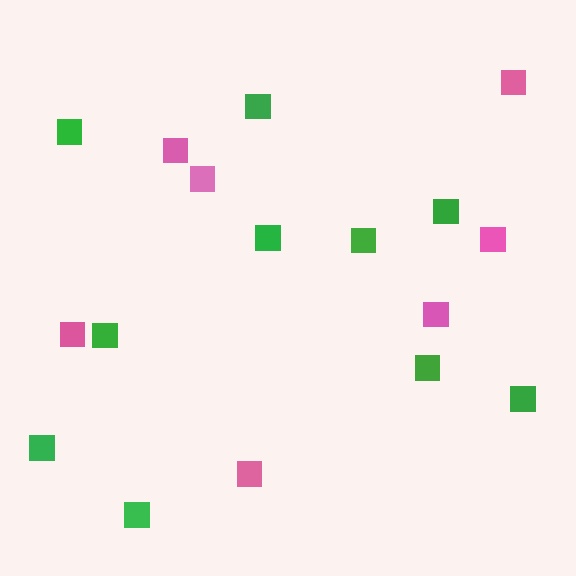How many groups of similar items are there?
There are 2 groups: one group of pink squares (7) and one group of green squares (10).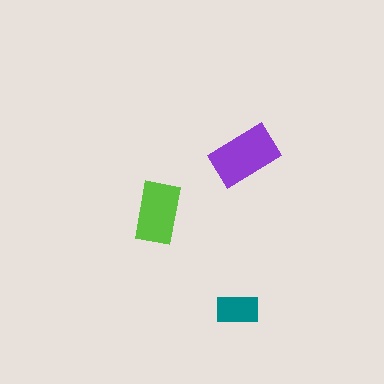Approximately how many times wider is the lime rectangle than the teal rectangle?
About 1.5 times wider.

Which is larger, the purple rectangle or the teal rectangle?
The purple one.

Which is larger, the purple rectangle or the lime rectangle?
The purple one.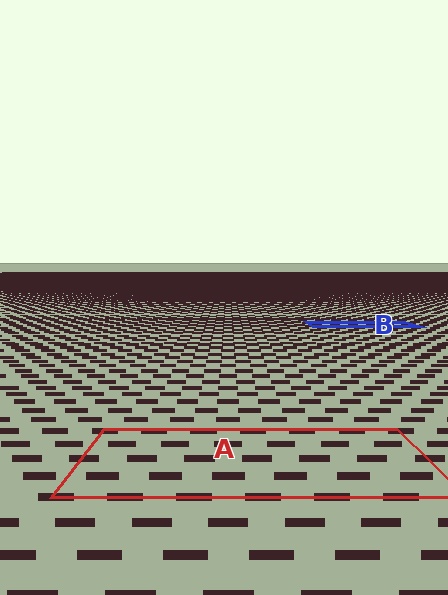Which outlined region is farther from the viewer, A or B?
Region B is farther from the viewer — the texture elements inside it appear smaller and more densely packed.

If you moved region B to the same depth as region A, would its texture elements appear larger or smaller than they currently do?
They would appear larger. At a closer depth, the same texture elements are projected at a bigger on-screen size.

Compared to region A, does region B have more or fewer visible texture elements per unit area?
Region B has more texture elements per unit area — they are packed more densely because it is farther away.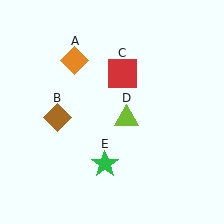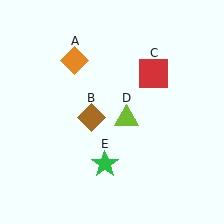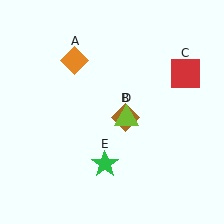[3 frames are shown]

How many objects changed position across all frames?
2 objects changed position: brown diamond (object B), red square (object C).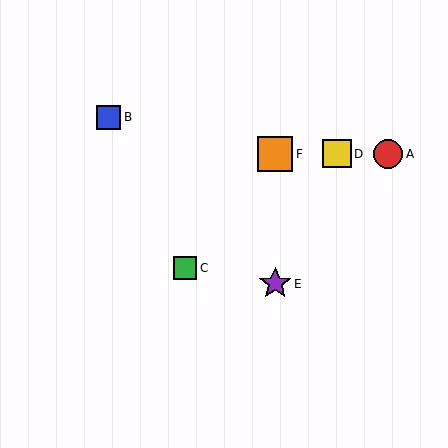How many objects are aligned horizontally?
3 objects (A, D, F) are aligned horizontally.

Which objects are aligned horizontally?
Objects A, D, F are aligned horizontally.